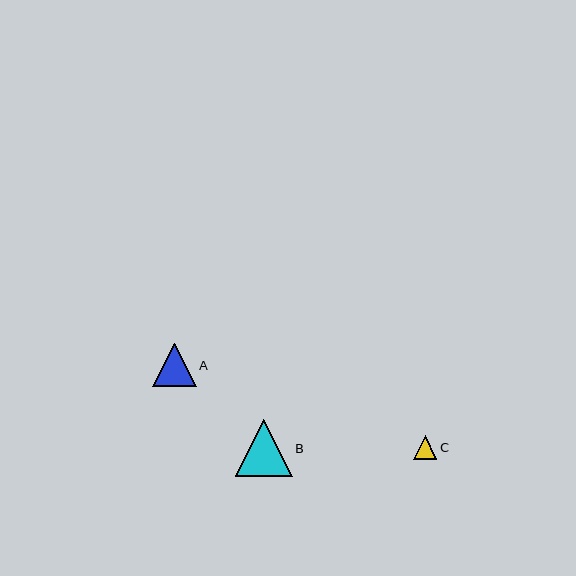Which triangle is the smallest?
Triangle C is the smallest with a size of approximately 23 pixels.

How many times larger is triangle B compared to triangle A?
Triangle B is approximately 1.3 times the size of triangle A.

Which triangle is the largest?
Triangle B is the largest with a size of approximately 57 pixels.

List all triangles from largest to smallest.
From largest to smallest: B, A, C.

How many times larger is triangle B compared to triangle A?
Triangle B is approximately 1.3 times the size of triangle A.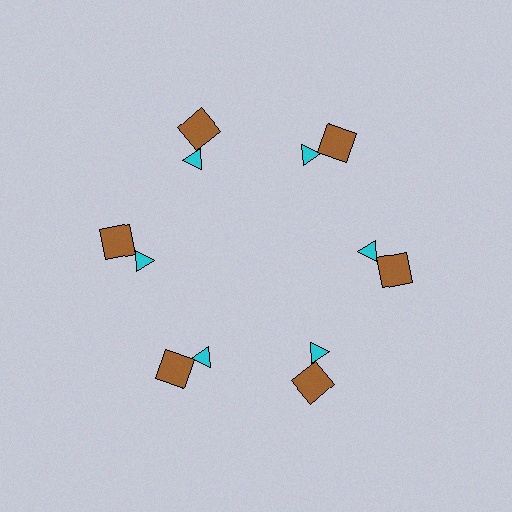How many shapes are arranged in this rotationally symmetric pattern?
There are 12 shapes, arranged in 6 groups of 2.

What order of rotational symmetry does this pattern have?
This pattern has 6-fold rotational symmetry.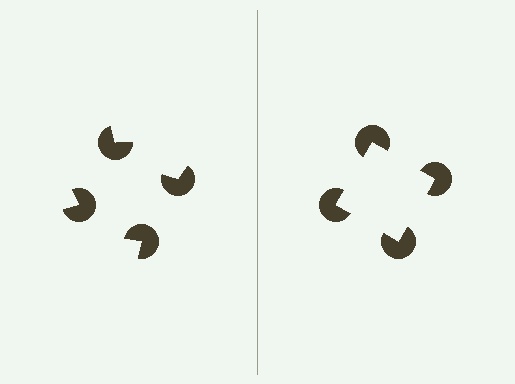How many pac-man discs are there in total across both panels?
8 — 4 on each side.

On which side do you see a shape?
An illusory square appears on the right side. On the left side the wedge cuts are rotated, so no coherent shape forms.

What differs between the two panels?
The pac-man discs are positioned identically on both sides; only the wedge orientations differ. On the right they align to a square; on the left they are misaligned.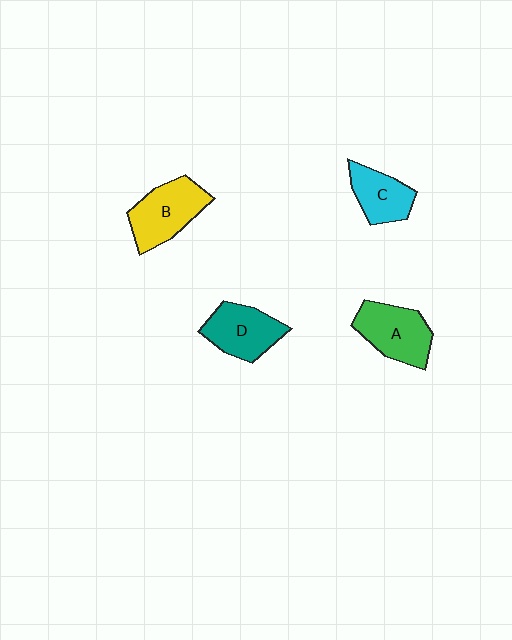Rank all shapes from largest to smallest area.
From largest to smallest: B (yellow), A (green), D (teal), C (cyan).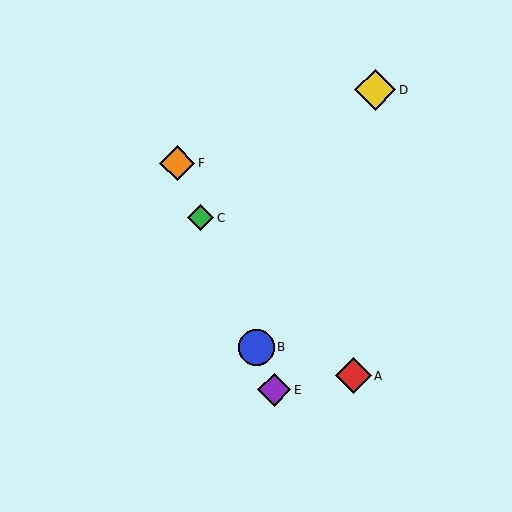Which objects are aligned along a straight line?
Objects B, C, E, F are aligned along a straight line.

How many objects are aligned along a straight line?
4 objects (B, C, E, F) are aligned along a straight line.